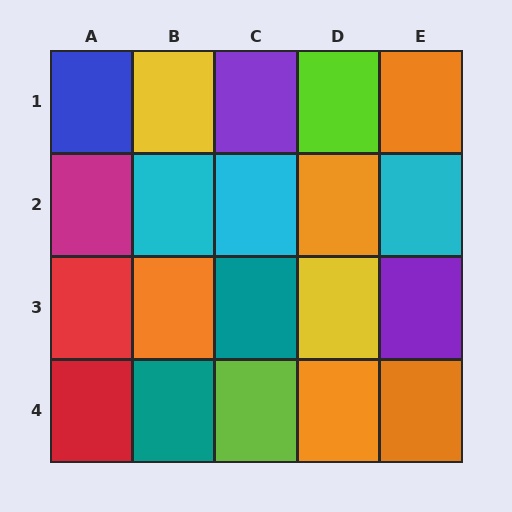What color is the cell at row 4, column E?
Orange.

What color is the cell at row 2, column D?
Orange.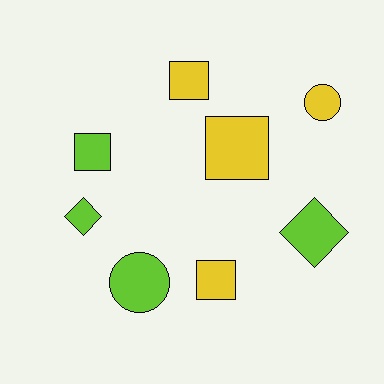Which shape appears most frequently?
Square, with 4 objects.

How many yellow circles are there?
There is 1 yellow circle.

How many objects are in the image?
There are 8 objects.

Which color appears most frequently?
Yellow, with 4 objects.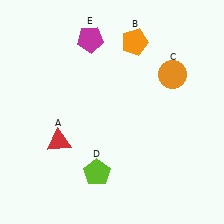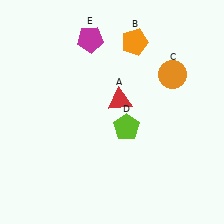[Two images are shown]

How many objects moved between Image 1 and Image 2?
2 objects moved between the two images.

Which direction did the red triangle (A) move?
The red triangle (A) moved right.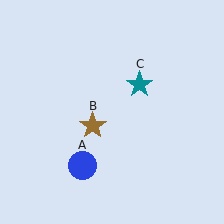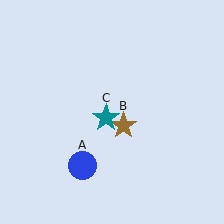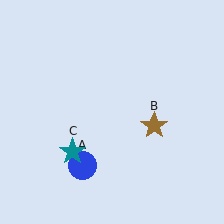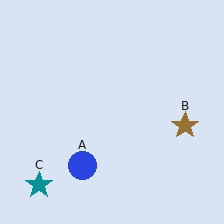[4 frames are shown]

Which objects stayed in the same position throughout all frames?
Blue circle (object A) remained stationary.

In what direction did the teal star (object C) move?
The teal star (object C) moved down and to the left.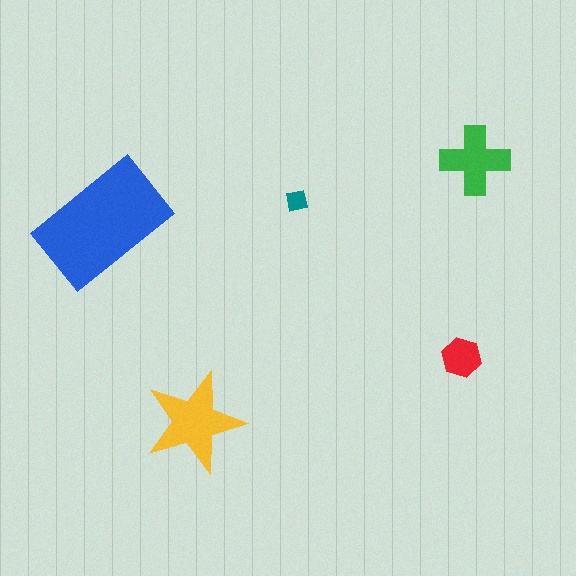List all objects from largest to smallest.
The blue rectangle, the yellow star, the green cross, the red hexagon, the teal square.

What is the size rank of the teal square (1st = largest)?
5th.